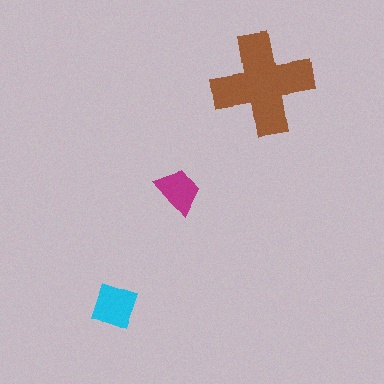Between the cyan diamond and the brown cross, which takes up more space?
The brown cross.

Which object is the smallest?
The magenta trapezoid.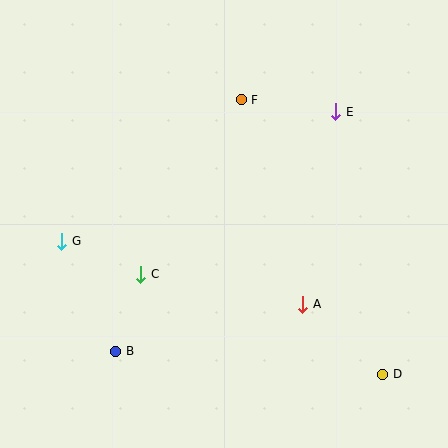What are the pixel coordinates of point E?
Point E is at (336, 112).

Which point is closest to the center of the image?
Point C at (141, 274) is closest to the center.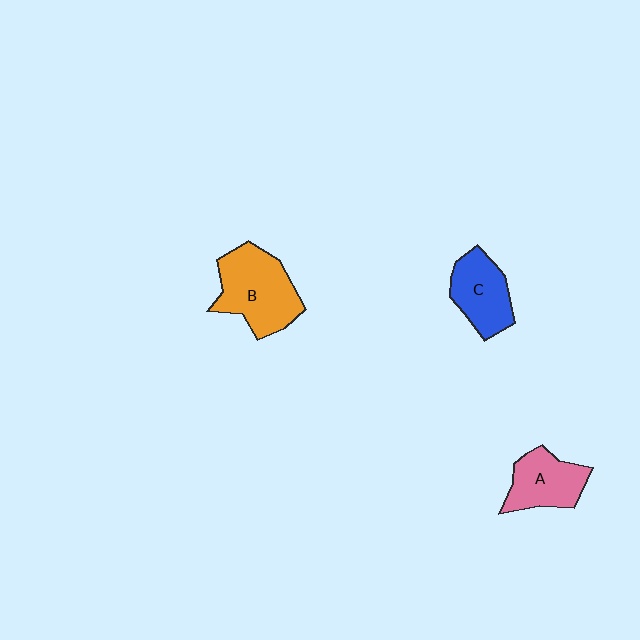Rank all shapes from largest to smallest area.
From largest to smallest: B (orange), C (blue), A (pink).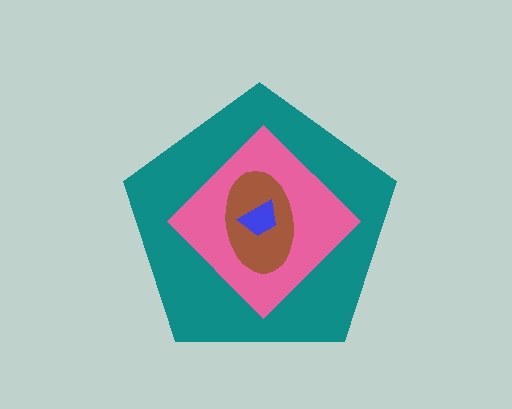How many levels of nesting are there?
4.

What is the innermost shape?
The blue trapezoid.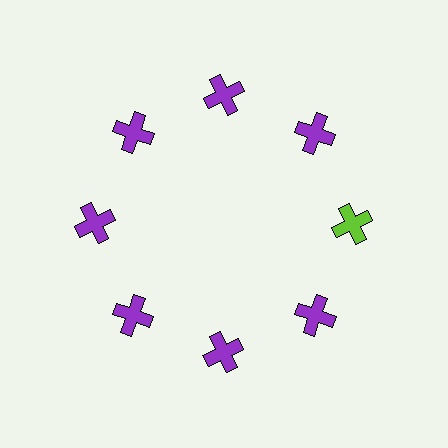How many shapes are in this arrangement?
There are 8 shapes arranged in a ring pattern.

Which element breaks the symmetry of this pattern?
The lime cross at roughly the 3 o'clock position breaks the symmetry. All other shapes are purple crosses.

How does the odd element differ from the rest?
It has a different color: lime instead of purple.